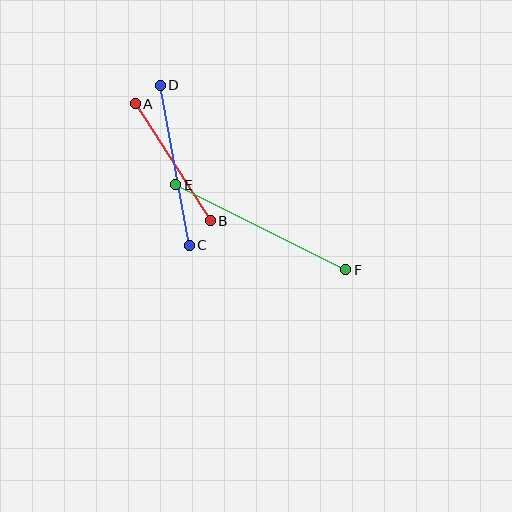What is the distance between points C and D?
The distance is approximately 162 pixels.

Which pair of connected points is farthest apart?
Points E and F are farthest apart.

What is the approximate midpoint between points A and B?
The midpoint is at approximately (173, 162) pixels.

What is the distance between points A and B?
The distance is approximately 139 pixels.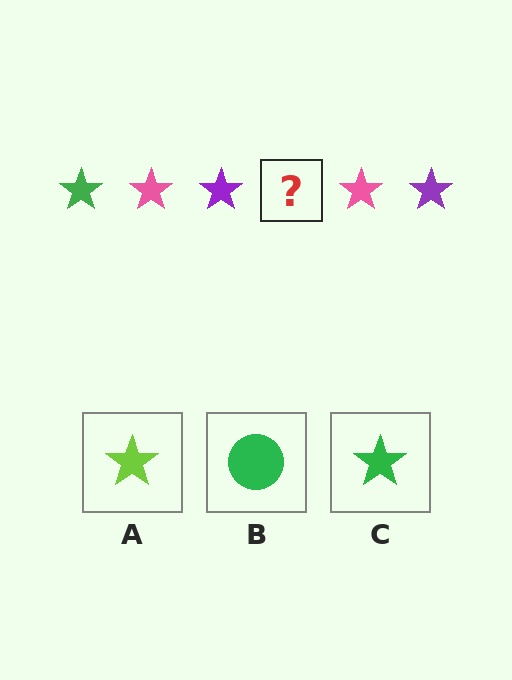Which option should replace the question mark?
Option C.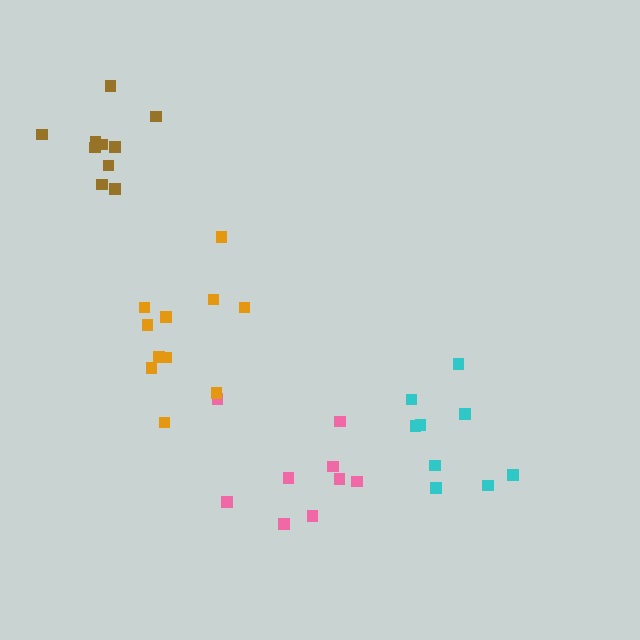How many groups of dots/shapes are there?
There are 4 groups.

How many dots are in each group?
Group 1: 9 dots, Group 2: 10 dots, Group 3: 11 dots, Group 4: 9 dots (39 total).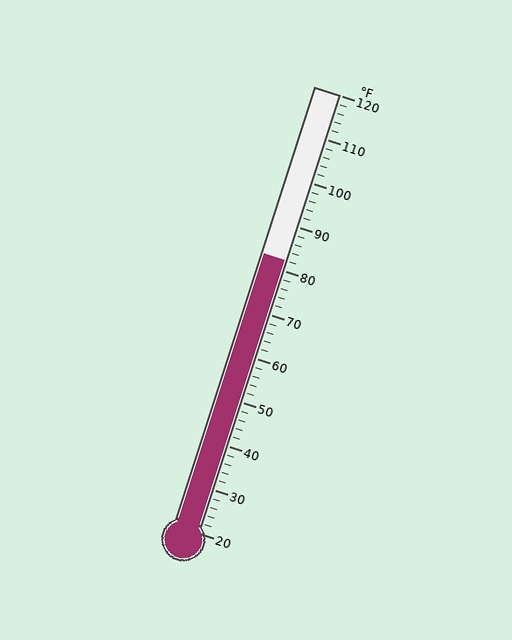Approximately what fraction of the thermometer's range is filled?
The thermometer is filled to approximately 60% of its range.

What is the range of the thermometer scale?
The thermometer scale ranges from 20°F to 120°F.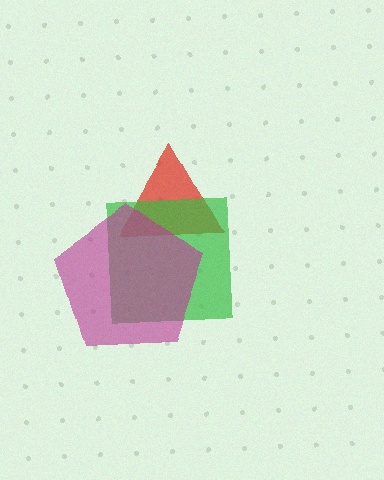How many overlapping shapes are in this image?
There are 3 overlapping shapes in the image.